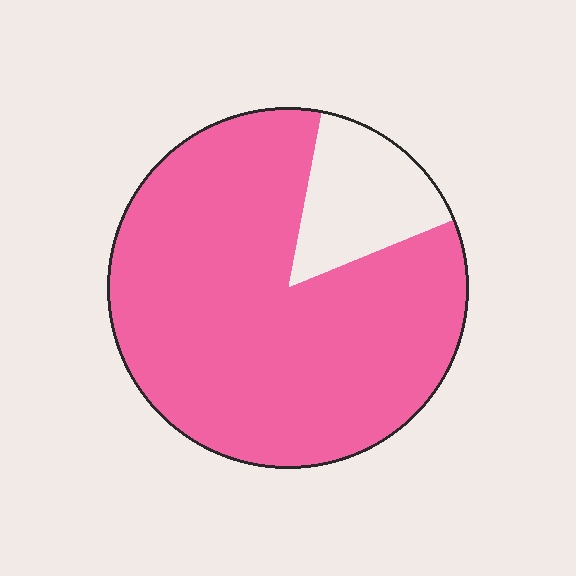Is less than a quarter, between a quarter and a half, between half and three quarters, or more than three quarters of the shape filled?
More than three quarters.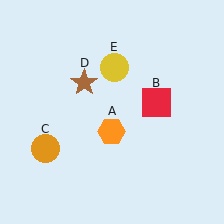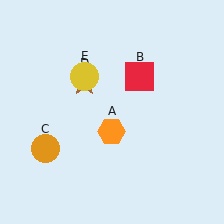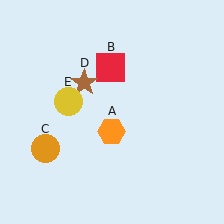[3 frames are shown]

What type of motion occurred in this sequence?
The red square (object B), yellow circle (object E) rotated counterclockwise around the center of the scene.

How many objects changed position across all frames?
2 objects changed position: red square (object B), yellow circle (object E).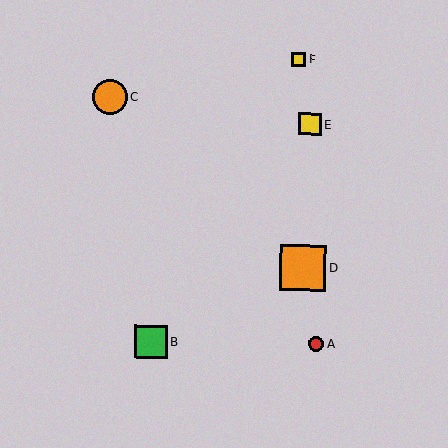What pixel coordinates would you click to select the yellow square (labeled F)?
Click at (299, 60) to select the yellow square F.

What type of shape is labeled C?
Shape C is an orange circle.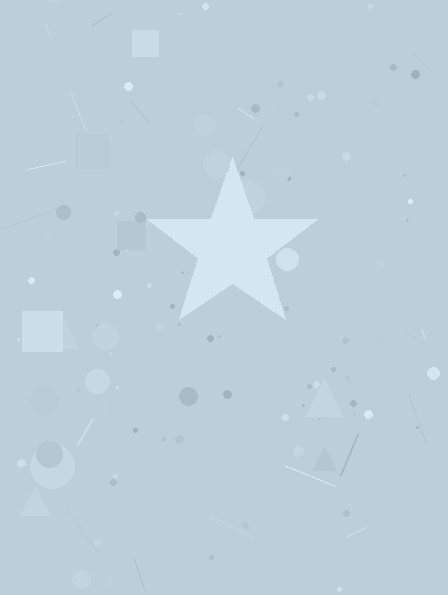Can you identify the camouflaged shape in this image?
The camouflaged shape is a star.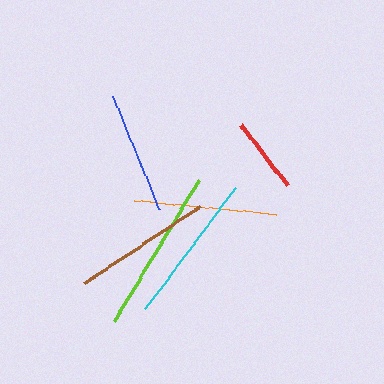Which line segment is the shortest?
The red line is the shortest at approximately 77 pixels.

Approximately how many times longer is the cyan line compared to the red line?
The cyan line is approximately 2.0 times the length of the red line.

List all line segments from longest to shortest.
From longest to shortest: lime, cyan, orange, brown, blue, red.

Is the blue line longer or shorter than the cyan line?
The cyan line is longer than the blue line.